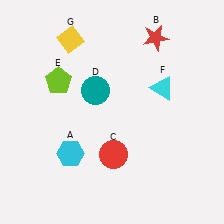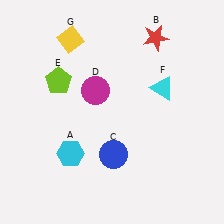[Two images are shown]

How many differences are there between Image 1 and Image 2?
There are 2 differences between the two images.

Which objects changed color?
C changed from red to blue. D changed from teal to magenta.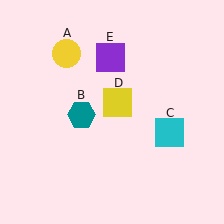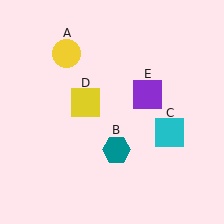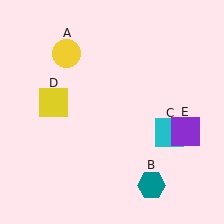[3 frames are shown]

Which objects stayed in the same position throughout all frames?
Yellow circle (object A) and cyan square (object C) remained stationary.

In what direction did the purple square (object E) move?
The purple square (object E) moved down and to the right.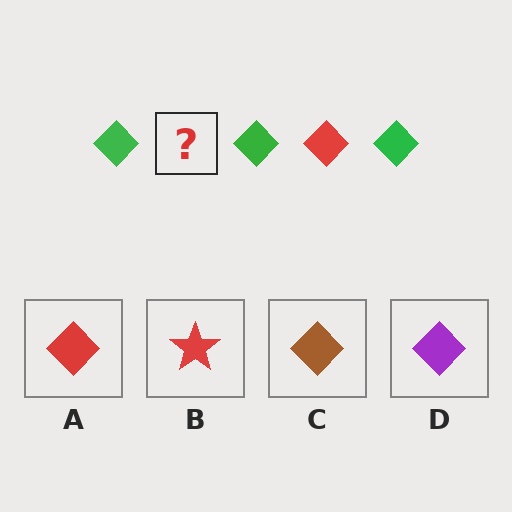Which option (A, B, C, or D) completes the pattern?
A.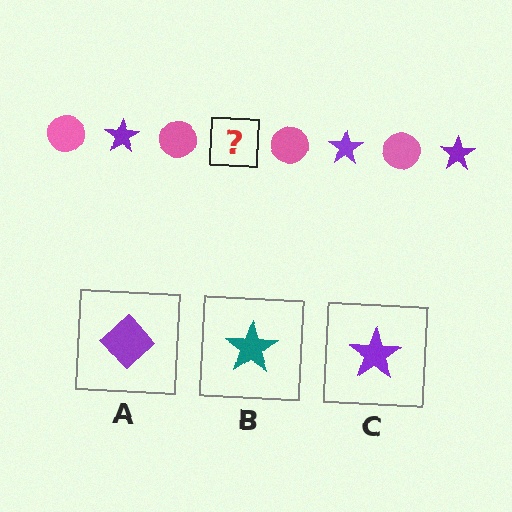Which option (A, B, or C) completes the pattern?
C.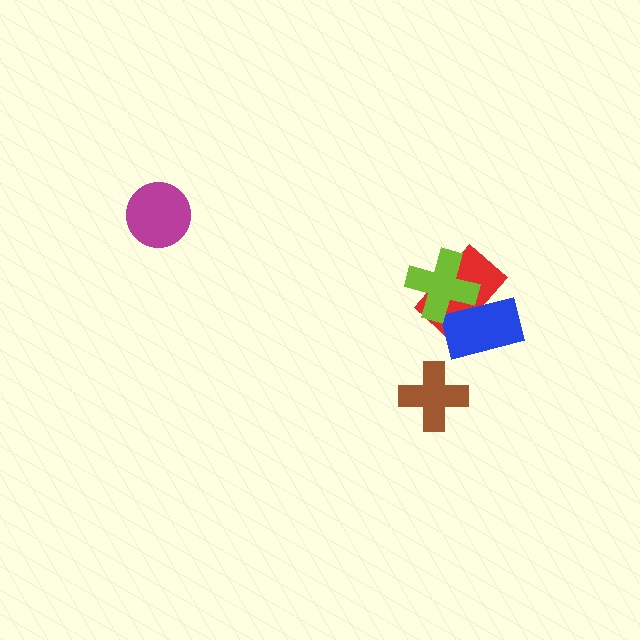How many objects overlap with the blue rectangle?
2 objects overlap with the blue rectangle.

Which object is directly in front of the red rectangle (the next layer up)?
The blue rectangle is directly in front of the red rectangle.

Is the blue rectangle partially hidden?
Yes, it is partially covered by another shape.